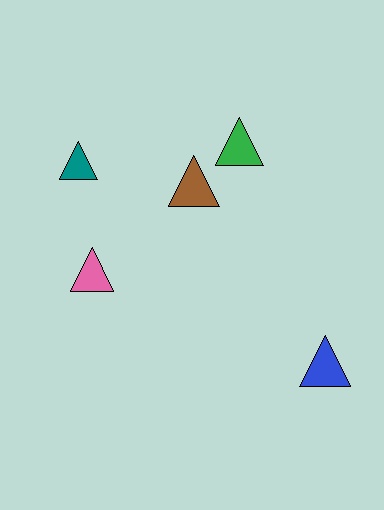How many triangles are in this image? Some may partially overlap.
There are 5 triangles.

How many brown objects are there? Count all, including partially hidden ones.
There is 1 brown object.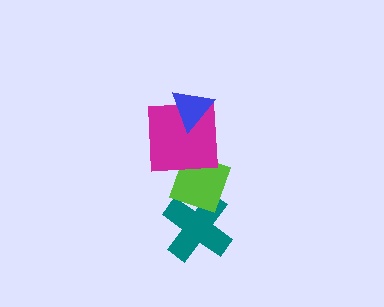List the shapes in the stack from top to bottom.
From top to bottom: the blue triangle, the magenta square, the lime diamond, the teal cross.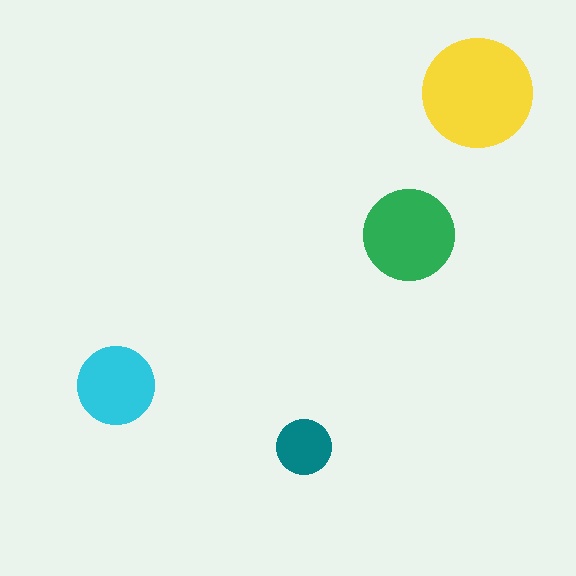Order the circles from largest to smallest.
the yellow one, the green one, the cyan one, the teal one.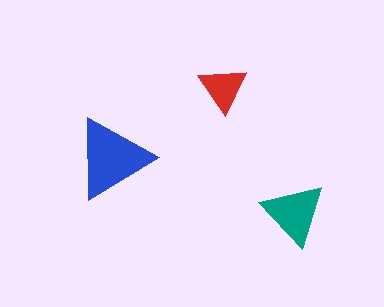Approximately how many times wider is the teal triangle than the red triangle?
About 1.5 times wider.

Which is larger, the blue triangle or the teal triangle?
The blue one.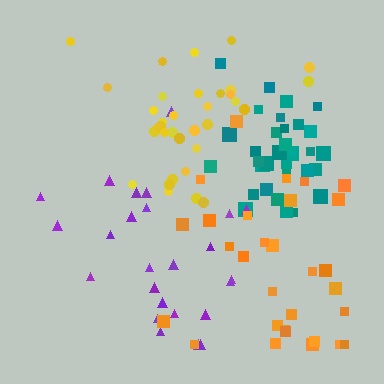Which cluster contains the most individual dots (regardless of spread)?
Teal (34).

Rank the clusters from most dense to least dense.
teal, yellow, orange, purple.